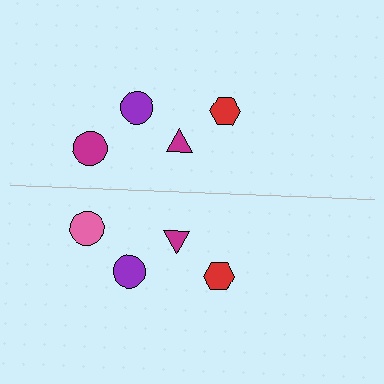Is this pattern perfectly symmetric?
No, the pattern is not perfectly symmetric. The pink circle on the bottom side breaks the symmetry — its mirror counterpart is magenta.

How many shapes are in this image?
There are 8 shapes in this image.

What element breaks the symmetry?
The pink circle on the bottom side breaks the symmetry — its mirror counterpart is magenta.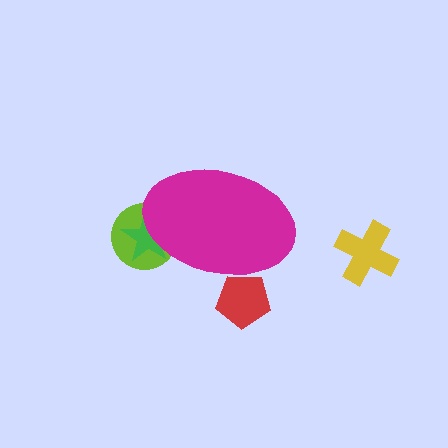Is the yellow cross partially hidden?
No, the yellow cross is fully visible.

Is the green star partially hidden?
Yes, the green star is partially hidden behind the magenta ellipse.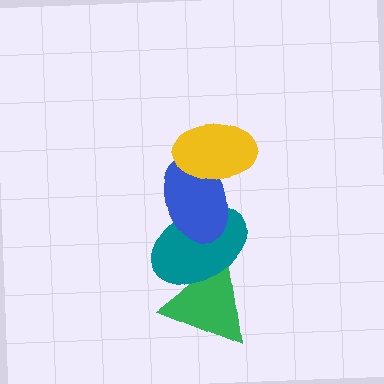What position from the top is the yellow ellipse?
The yellow ellipse is 1st from the top.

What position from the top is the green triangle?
The green triangle is 4th from the top.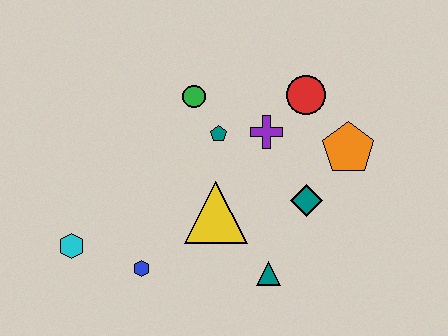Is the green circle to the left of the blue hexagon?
No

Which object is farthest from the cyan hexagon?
The orange pentagon is farthest from the cyan hexagon.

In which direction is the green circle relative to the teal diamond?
The green circle is to the left of the teal diamond.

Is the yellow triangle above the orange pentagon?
No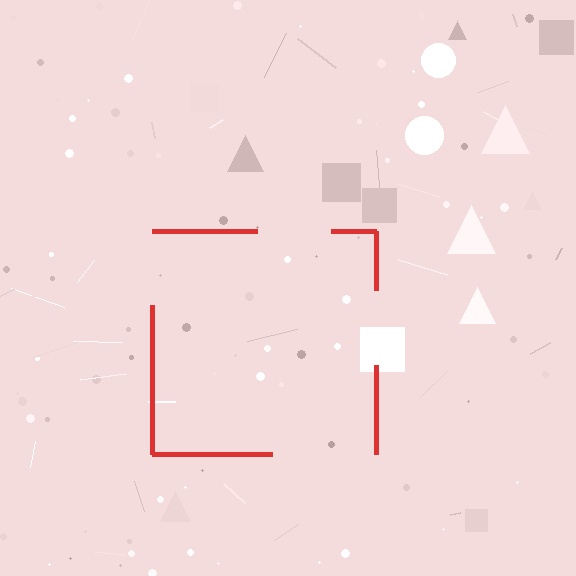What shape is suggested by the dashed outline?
The dashed outline suggests a square.